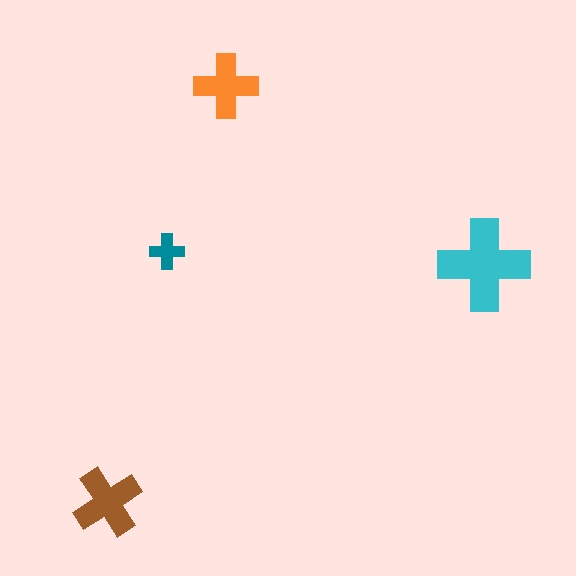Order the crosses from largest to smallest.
the cyan one, the brown one, the orange one, the teal one.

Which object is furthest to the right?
The cyan cross is rightmost.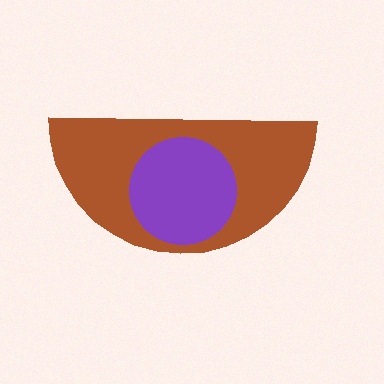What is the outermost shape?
The brown semicircle.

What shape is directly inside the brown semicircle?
The purple circle.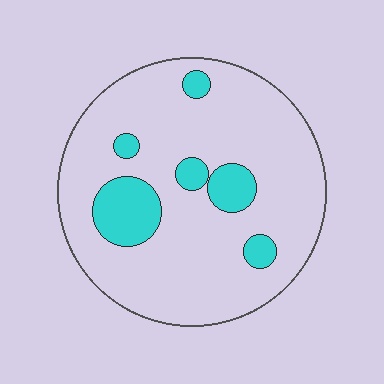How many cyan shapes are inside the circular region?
6.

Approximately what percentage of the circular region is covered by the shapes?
Approximately 15%.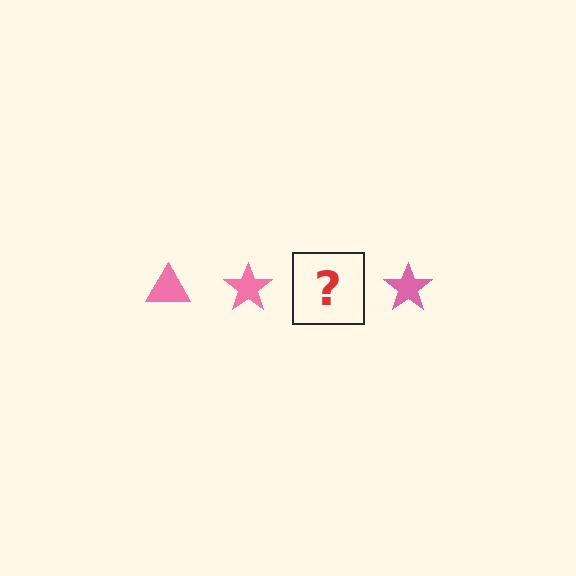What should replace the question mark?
The question mark should be replaced with a pink triangle.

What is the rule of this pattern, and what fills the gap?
The rule is that the pattern cycles through triangle, star shapes in pink. The gap should be filled with a pink triangle.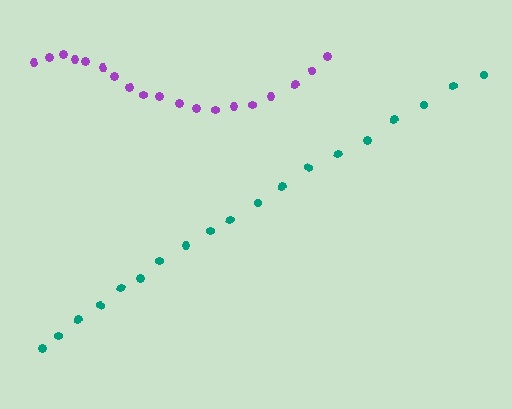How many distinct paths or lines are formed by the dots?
There are 2 distinct paths.